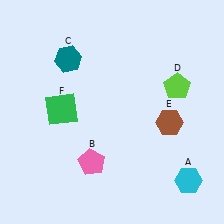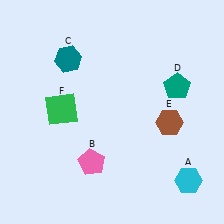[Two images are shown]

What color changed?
The pentagon (D) changed from lime in Image 1 to teal in Image 2.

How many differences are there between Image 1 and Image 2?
There is 1 difference between the two images.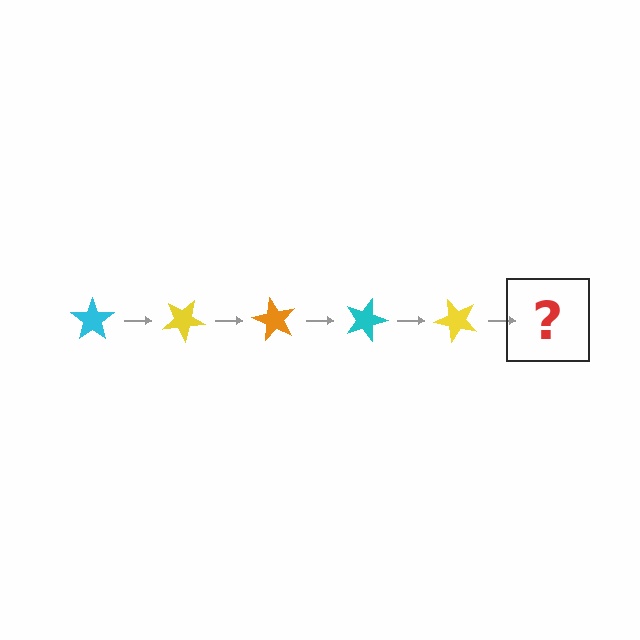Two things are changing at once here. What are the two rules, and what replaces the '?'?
The two rules are that it rotates 30 degrees each step and the color cycles through cyan, yellow, and orange. The '?' should be an orange star, rotated 150 degrees from the start.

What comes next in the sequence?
The next element should be an orange star, rotated 150 degrees from the start.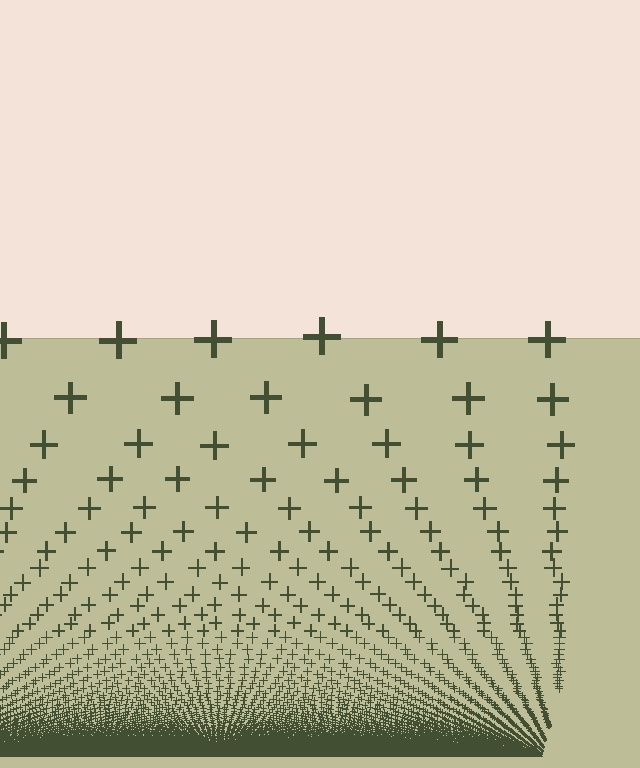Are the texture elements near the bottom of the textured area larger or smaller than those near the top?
Smaller. The gradient is inverted — elements near the bottom are smaller and denser.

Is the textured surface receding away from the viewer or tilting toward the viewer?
The surface appears to tilt toward the viewer. Texture elements get larger and sparser toward the top.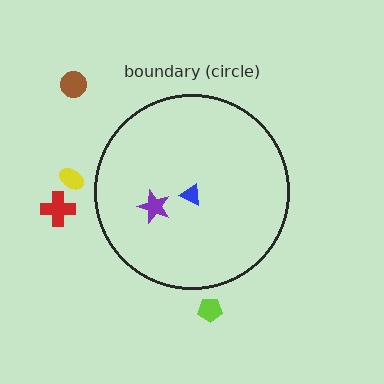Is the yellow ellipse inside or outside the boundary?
Outside.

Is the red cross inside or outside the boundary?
Outside.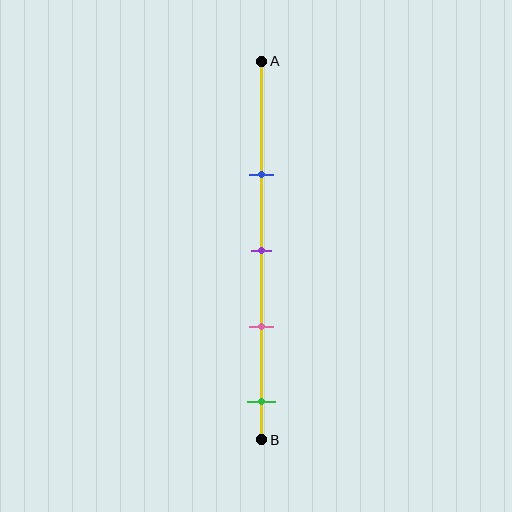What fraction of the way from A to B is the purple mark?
The purple mark is approximately 50% (0.5) of the way from A to B.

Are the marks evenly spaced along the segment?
Yes, the marks are approximately evenly spaced.